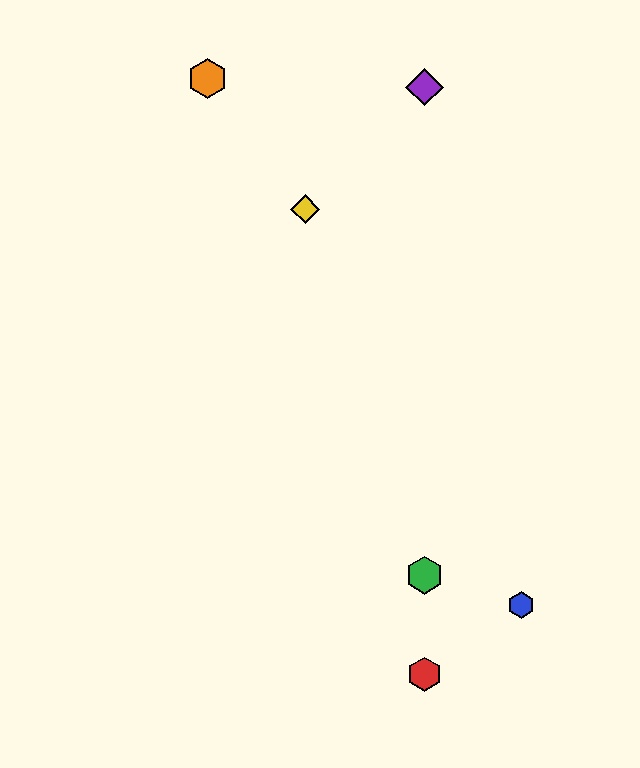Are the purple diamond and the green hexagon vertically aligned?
Yes, both are at x≈424.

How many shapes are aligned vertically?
3 shapes (the red hexagon, the green hexagon, the purple diamond) are aligned vertically.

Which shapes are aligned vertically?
The red hexagon, the green hexagon, the purple diamond are aligned vertically.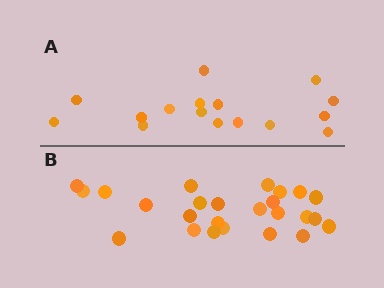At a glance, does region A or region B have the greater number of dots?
Region B (the bottom region) has more dots.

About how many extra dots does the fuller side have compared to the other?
Region B has roughly 8 or so more dots than region A.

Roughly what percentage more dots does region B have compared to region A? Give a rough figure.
About 55% more.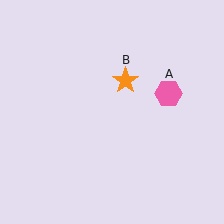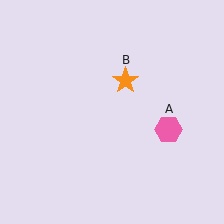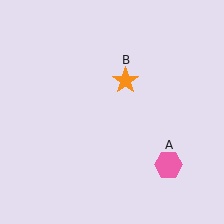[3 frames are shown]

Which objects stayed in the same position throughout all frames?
Orange star (object B) remained stationary.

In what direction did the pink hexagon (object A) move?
The pink hexagon (object A) moved down.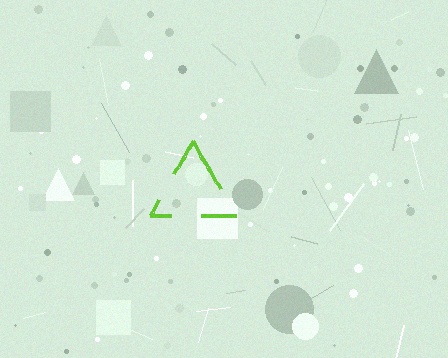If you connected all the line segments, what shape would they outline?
They would outline a triangle.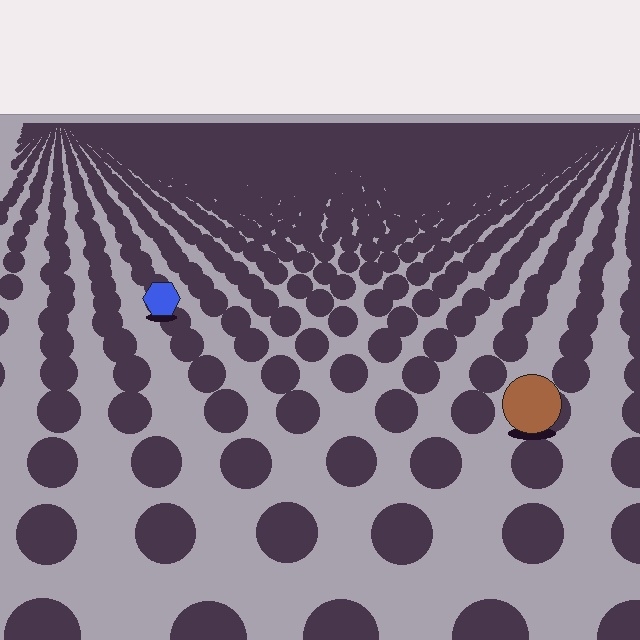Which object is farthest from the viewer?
The blue hexagon is farthest from the viewer. It appears smaller and the ground texture around it is denser.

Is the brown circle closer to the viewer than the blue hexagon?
Yes. The brown circle is closer — you can tell from the texture gradient: the ground texture is coarser near it.